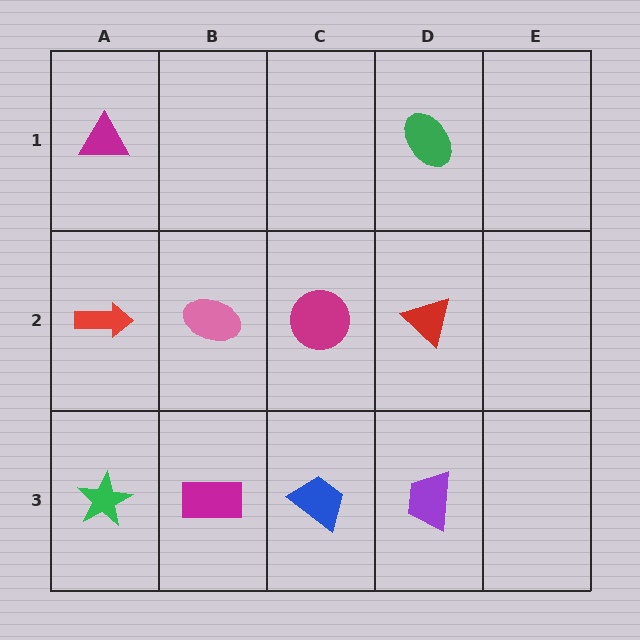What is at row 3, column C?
A blue trapezoid.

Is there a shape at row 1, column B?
No, that cell is empty.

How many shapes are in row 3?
4 shapes.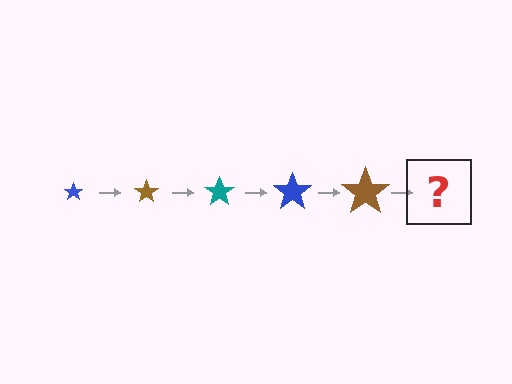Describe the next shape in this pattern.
It should be a teal star, larger than the previous one.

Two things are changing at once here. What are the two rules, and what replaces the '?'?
The two rules are that the star grows larger each step and the color cycles through blue, brown, and teal. The '?' should be a teal star, larger than the previous one.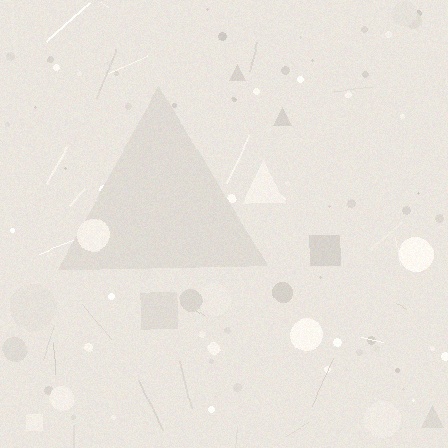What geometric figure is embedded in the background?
A triangle is embedded in the background.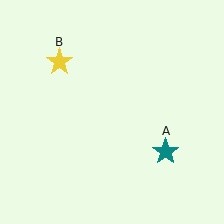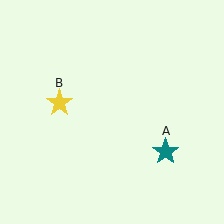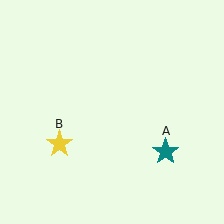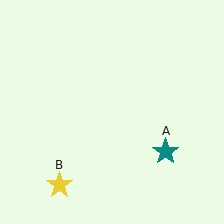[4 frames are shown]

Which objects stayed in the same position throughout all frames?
Teal star (object A) remained stationary.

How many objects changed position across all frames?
1 object changed position: yellow star (object B).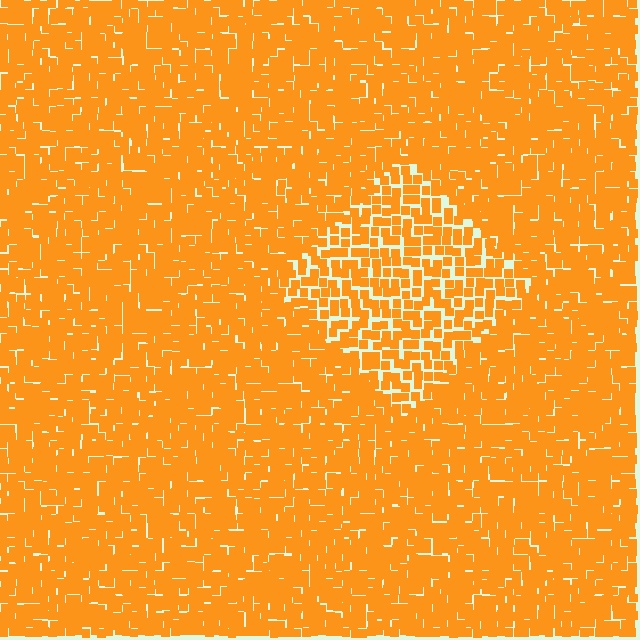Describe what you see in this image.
The image contains small orange elements arranged at two different densities. A diamond-shaped region is visible where the elements are less densely packed than the surrounding area.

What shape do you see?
I see a diamond.